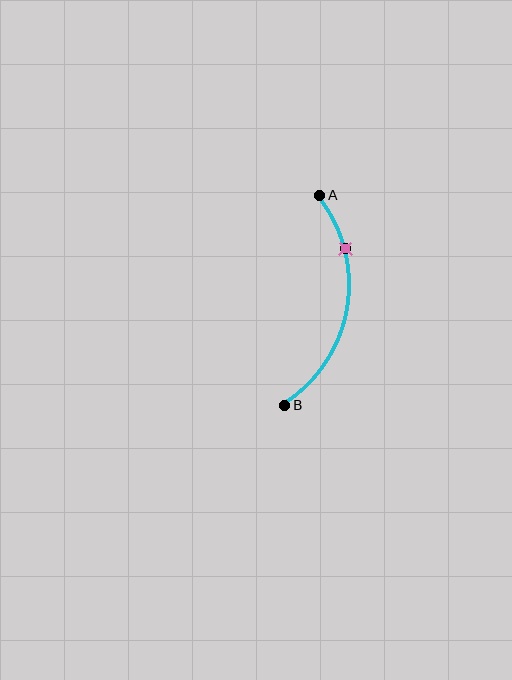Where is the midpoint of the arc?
The arc midpoint is the point on the curve farthest from the straight line joining A and B. It sits to the right of that line.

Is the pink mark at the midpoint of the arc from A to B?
No. The pink mark lies on the arc but is closer to endpoint A. The arc midpoint would be at the point on the curve equidistant along the arc from both A and B.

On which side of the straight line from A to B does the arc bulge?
The arc bulges to the right of the straight line connecting A and B.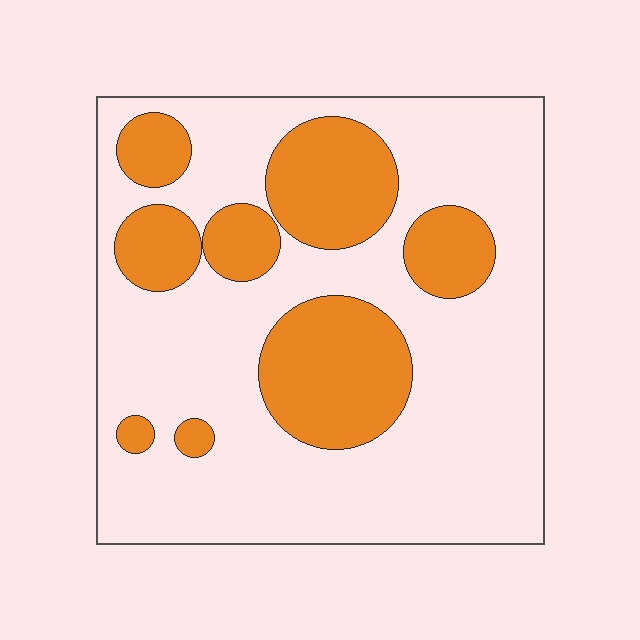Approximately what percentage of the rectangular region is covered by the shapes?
Approximately 30%.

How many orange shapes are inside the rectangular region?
8.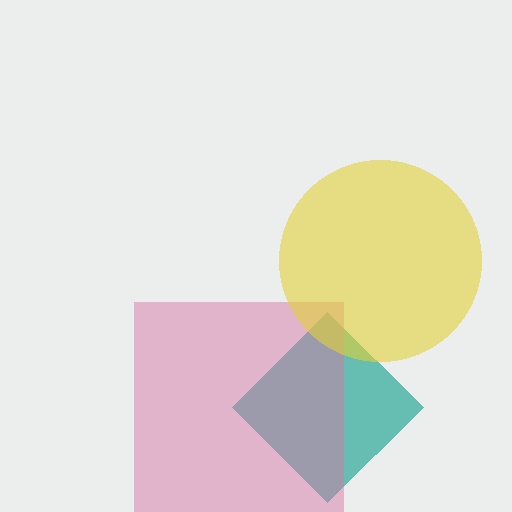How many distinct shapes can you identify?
There are 3 distinct shapes: a teal diamond, a pink square, a yellow circle.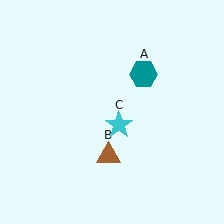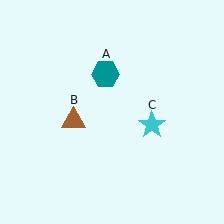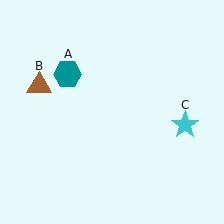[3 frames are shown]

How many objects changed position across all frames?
3 objects changed position: teal hexagon (object A), brown triangle (object B), cyan star (object C).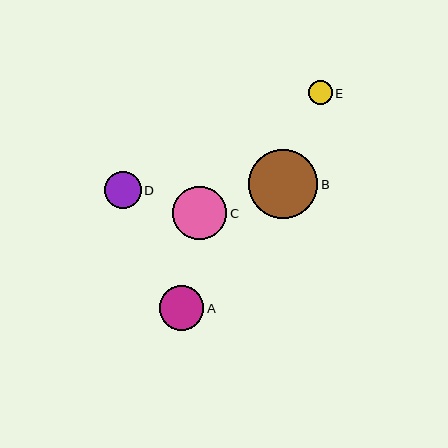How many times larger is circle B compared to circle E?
Circle B is approximately 2.9 times the size of circle E.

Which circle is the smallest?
Circle E is the smallest with a size of approximately 24 pixels.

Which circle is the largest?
Circle B is the largest with a size of approximately 69 pixels.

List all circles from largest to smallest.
From largest to smallest: B, C, A, D, E.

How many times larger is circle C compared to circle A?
Circle C is approximately 1.2 times the size of circle A.